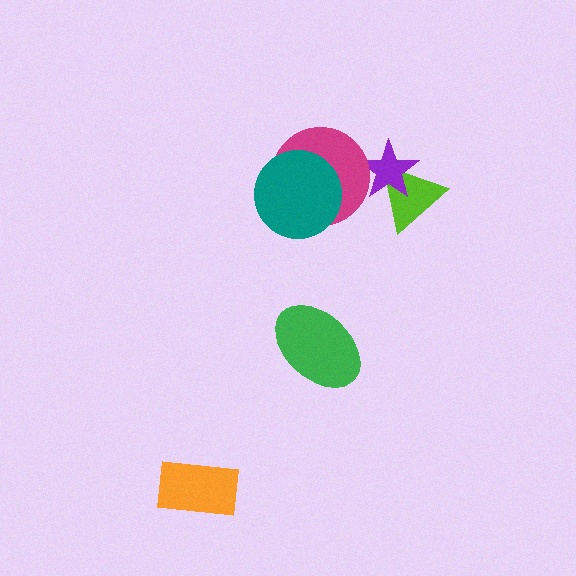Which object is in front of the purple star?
The magenta circle is in front of the purple star.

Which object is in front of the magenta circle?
The teal circle is in front of the magenta circle.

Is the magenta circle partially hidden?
Yes, it is partially covered by another shape.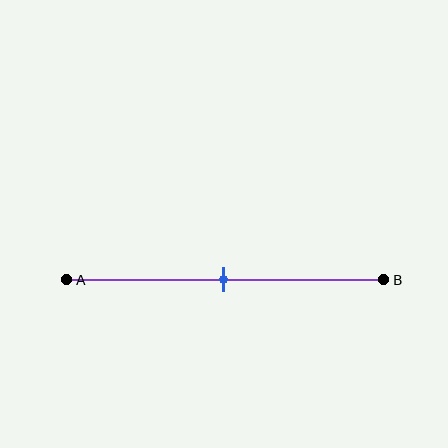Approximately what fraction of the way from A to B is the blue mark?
The blue mark is approximately 50% of the way from A to B.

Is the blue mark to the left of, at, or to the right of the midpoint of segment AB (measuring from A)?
The blue mark is approximately at the midpoint of segment AB.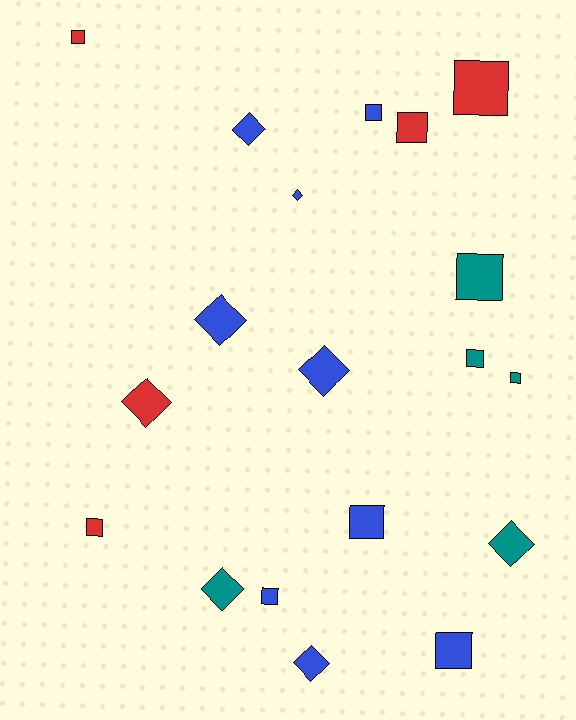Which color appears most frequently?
Blue, with 9 objects.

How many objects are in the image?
There are 19 objects.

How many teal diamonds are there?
There are 2 teal diamonds.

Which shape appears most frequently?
Square, with 11 objects.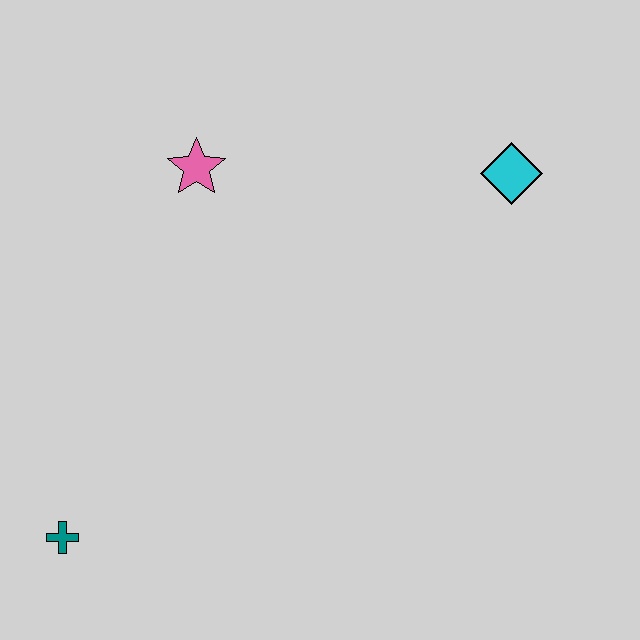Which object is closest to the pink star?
The cyan diamond is closest to the pink star.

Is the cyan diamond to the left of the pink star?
No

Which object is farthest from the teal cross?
The cyan diamond is farthest from the teal cross.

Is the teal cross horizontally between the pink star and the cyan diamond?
No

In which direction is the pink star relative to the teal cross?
The pink star is above the teal cross.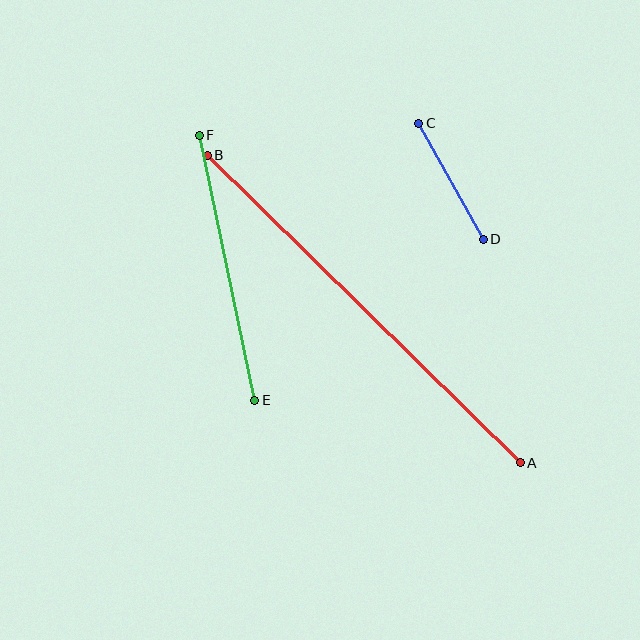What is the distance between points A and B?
The distance is approximately 439 pixels.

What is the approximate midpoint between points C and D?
The midpoint is at approximately (451, 181) pixels.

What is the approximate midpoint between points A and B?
The midpoint is at approximately (364, 309) pixels.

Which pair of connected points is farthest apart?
Points A and B are farthest apart.